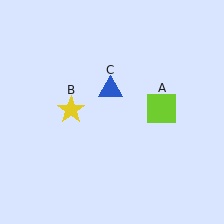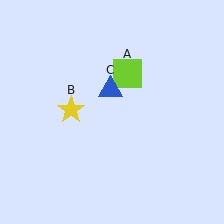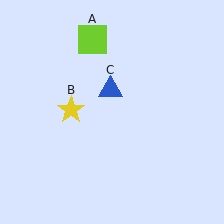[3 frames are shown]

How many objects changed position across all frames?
1 object changed position: lime square (object A).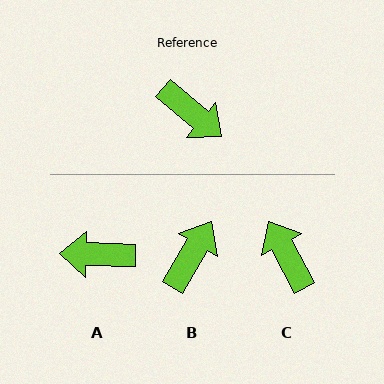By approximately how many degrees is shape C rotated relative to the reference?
Approximately 158 degrees counter-clockwise.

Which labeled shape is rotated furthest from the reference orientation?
C, about 158 degrees away.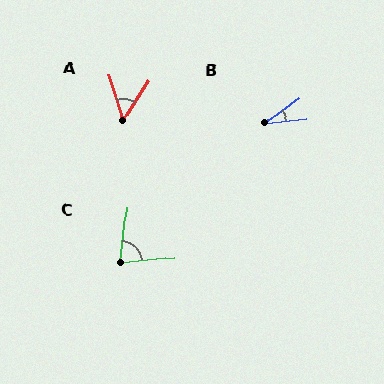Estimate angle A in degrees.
Approximately 51 degrees.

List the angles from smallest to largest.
B (31°), A (51°), C (78°).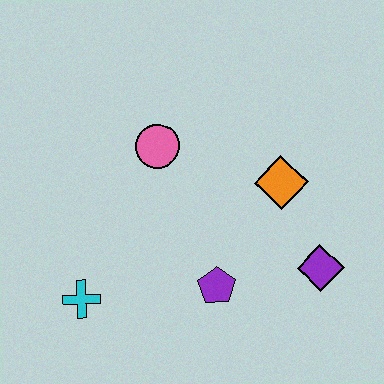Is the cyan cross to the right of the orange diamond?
No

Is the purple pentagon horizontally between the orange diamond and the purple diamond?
No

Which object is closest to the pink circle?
The orange diamond is closest to the pink circle.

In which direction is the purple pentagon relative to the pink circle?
The purple pentagon is below the pink circle.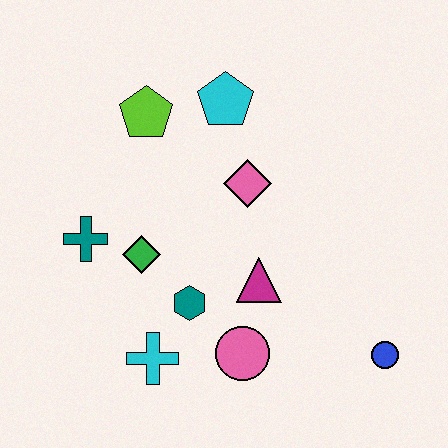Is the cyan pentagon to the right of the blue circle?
No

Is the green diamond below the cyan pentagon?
Yes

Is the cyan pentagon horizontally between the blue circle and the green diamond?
Yes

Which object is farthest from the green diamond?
The blue circle is farthest from the green diamond.